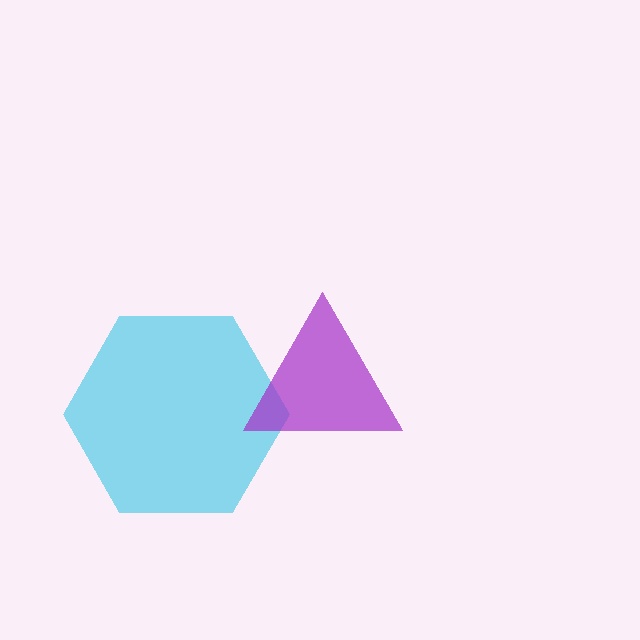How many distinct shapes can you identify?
There are 2 distinct shapes: a cyan hexagon, a purple triangle.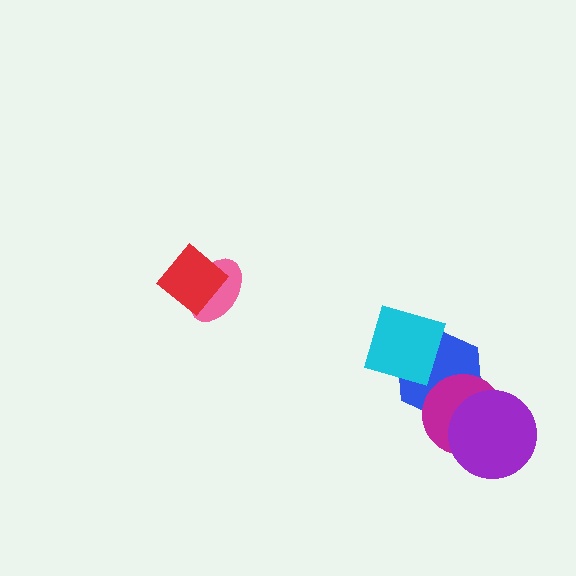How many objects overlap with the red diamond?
1 object overlaps with the red diamond.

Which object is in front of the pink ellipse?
The red diamond is in front of the pink ellipse.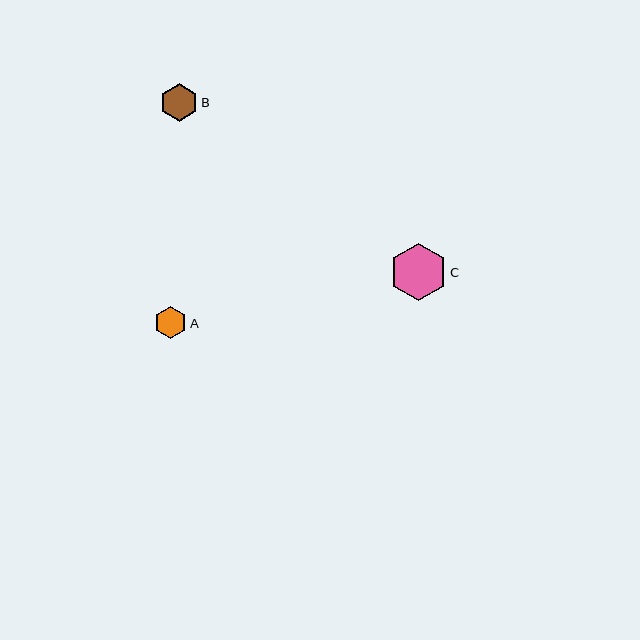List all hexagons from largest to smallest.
From largest to smallest: C, B, A.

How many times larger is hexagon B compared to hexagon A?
Hexagon B is approximately 1.2 times the size of hexagon A.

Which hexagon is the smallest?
Hexagon A is the smallest with a size of approximately 32 pixels.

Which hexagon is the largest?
Hexagon C is the largest with a size of approximately 57 pixels.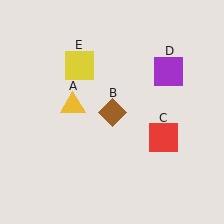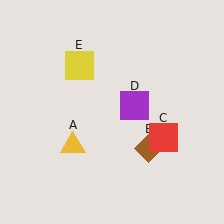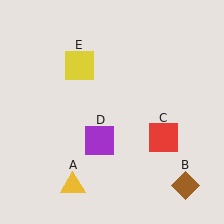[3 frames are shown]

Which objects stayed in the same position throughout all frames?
Red square (object C) and yellow square (object E) remained stationary.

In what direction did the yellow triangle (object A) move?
The yellow triangle (object A) moved down.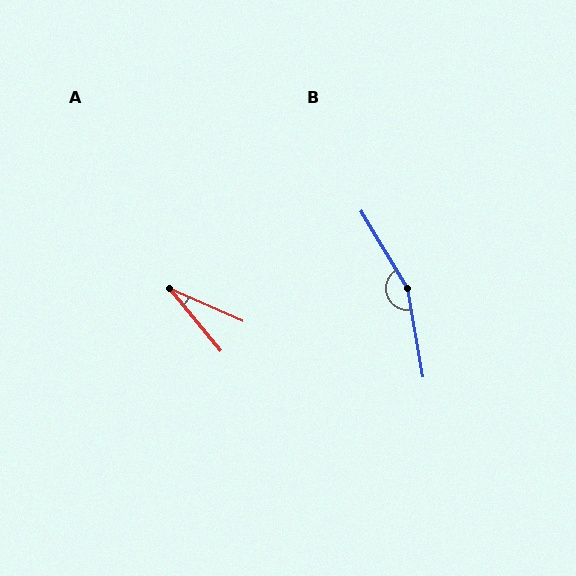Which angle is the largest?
B, at approximately 159 degrees.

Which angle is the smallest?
A, at approximately 26 degrees.